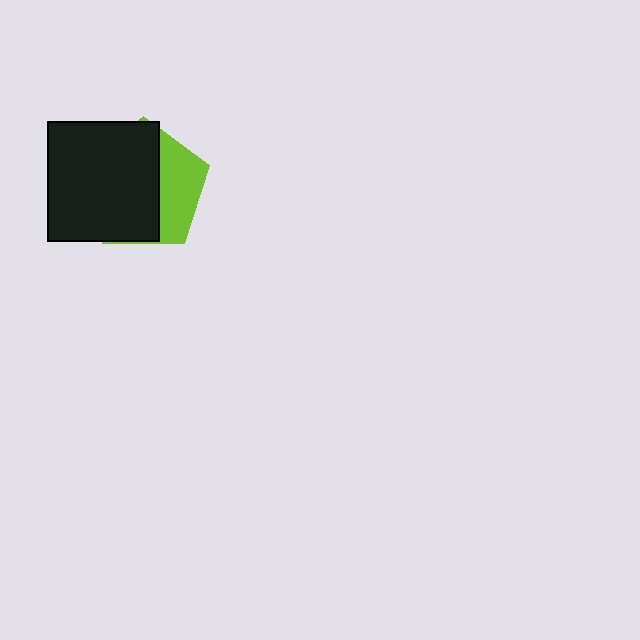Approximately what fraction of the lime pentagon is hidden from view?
Roughly 65% of the lime pentagon is hidden behind the black rectangle.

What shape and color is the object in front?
The object in front is a black rectangle.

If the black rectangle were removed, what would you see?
You would see the complete lime pentagon.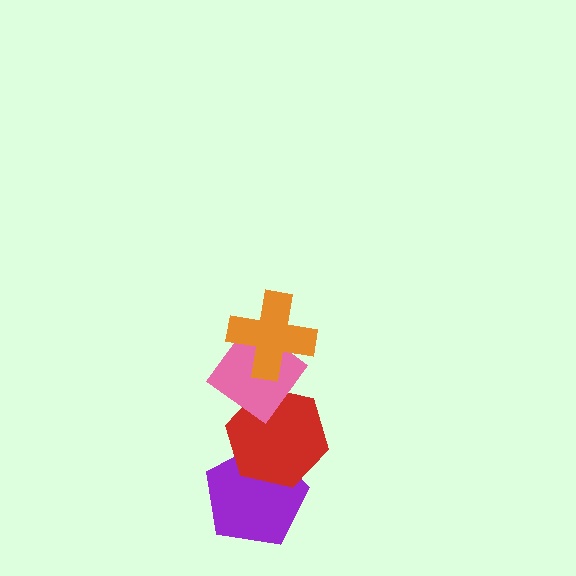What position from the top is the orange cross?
The orange cross is 1st from the top.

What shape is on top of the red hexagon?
The pink diamond is on top of the red hexagon.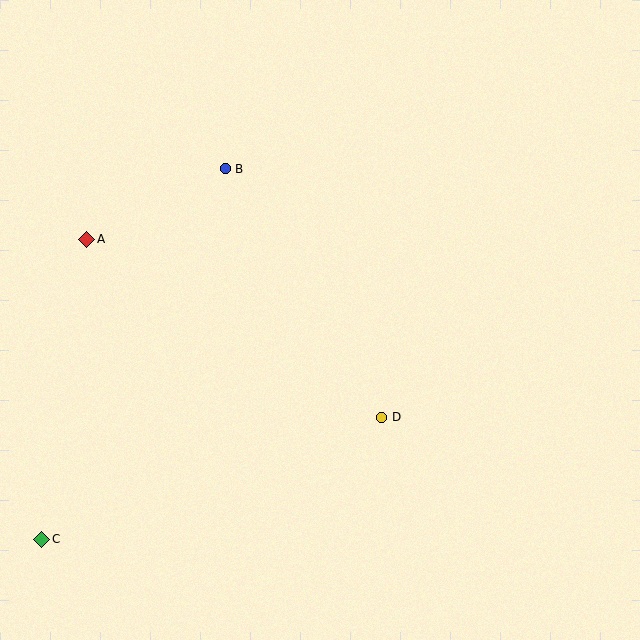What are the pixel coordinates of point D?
Point D is at (382, 417).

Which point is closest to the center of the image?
Point D at (382, 417) is closest to the center.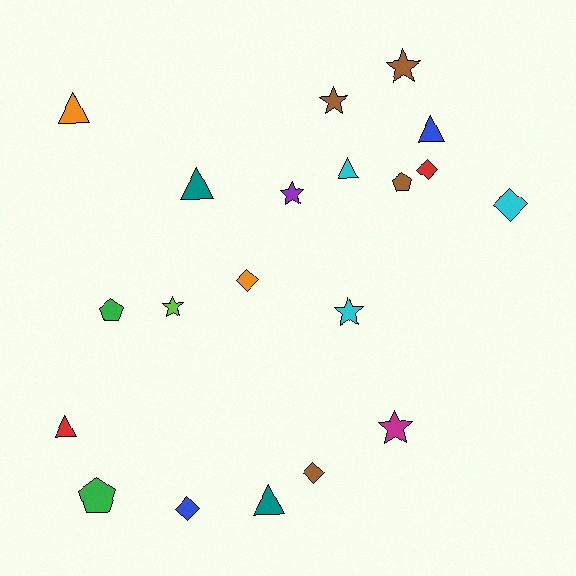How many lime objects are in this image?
There is 1 lime object.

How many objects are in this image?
There are 20 objects.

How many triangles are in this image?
There are 6 triangles.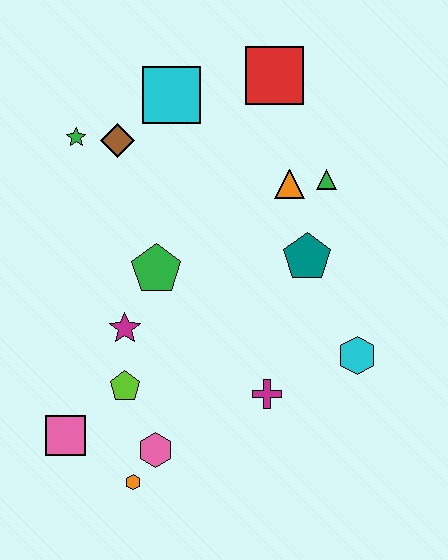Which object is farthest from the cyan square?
The orange hexagon is farthest from the cyan square.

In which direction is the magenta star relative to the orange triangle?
The magenta star is to the left of the orange triangle.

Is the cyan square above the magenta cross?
Yes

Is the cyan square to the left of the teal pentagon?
Yes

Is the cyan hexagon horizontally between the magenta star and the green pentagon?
No